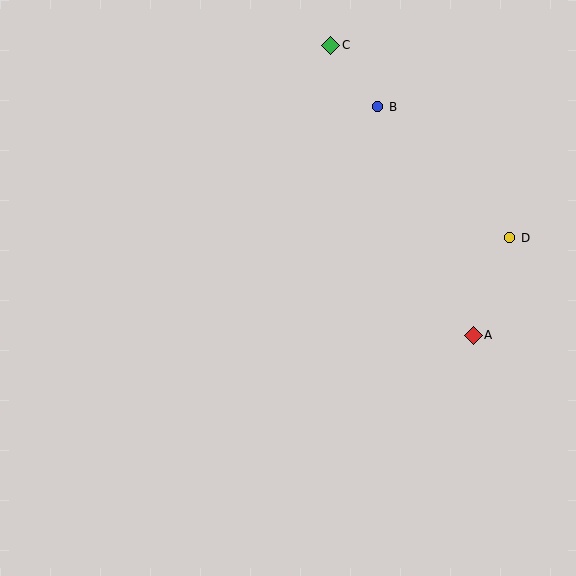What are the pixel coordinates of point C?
Point C is at (331, 45).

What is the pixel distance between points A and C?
The distance between A and C is 323 pixels.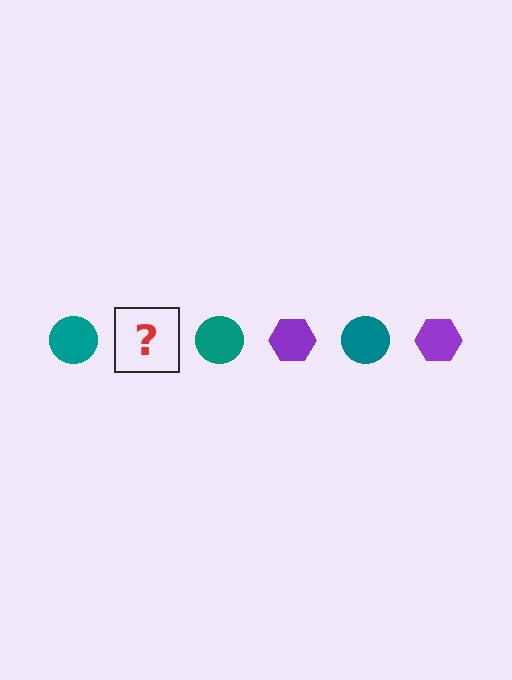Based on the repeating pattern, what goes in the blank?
The blank should be a purple hexagon.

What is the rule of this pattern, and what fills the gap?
The rule is that the pattern alternates between teal circle and purple hexagon. The gap should be filled with a purple hexagon.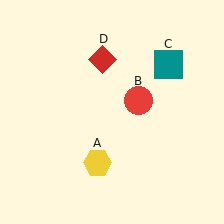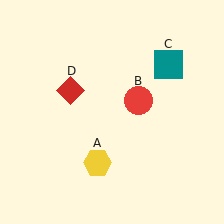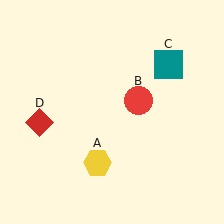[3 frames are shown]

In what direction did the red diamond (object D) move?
The red diamond (object D) moved down and to the left.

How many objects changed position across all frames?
1 object changed position: red diamond (object D).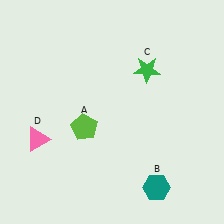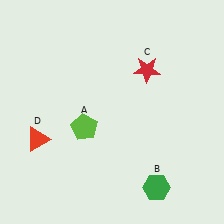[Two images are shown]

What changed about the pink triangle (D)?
In Image 1, D is pink. In Image 2, it changed to red.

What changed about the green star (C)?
In Image 1, C is green. In Image 2, it changed to red.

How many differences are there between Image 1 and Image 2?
There are 3 differences between the two images.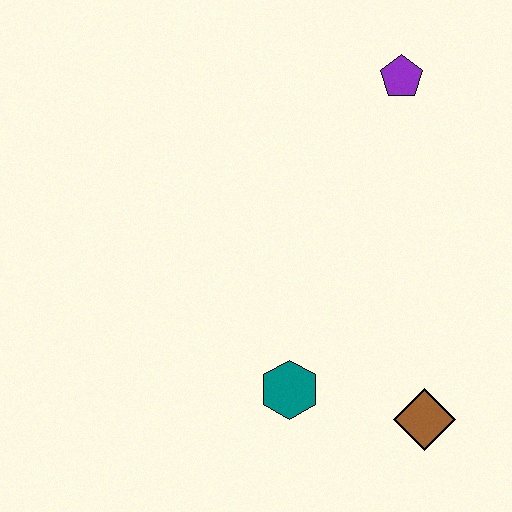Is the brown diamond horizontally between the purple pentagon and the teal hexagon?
No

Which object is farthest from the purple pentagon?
The brown diamond is farthest from the purple pentagon.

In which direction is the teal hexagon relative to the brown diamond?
The teal hexagon is to the left of the brown diamond.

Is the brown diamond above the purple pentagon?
No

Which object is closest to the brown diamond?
The teal hexagon is closest to the brown diamond.